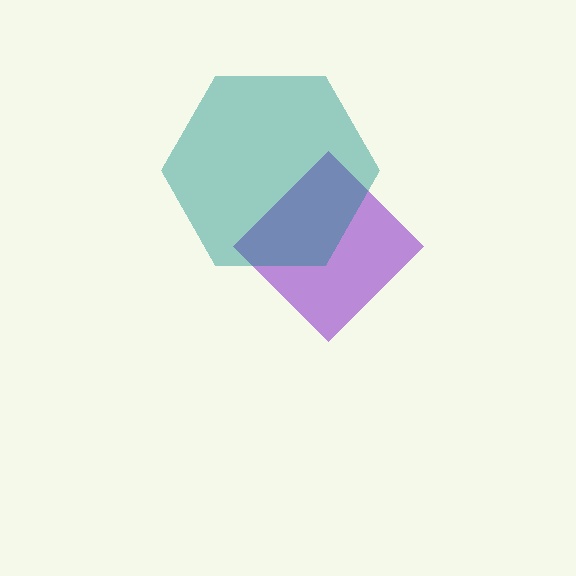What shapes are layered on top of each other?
The layered shapes are: a purple diamond, a teal hexagon.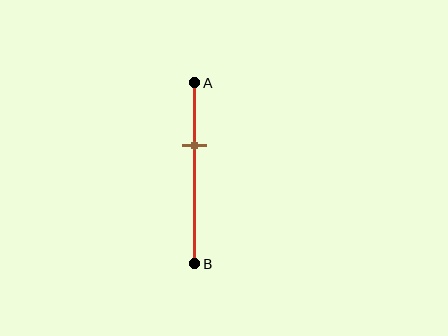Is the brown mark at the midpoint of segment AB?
No, the mark is at about 35% from A, not at the 50% midpoint.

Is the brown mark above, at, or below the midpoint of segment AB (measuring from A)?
The brown mark is above the midpoint of segment AB.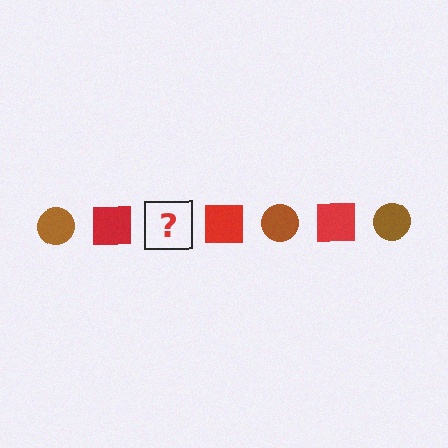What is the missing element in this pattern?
The missing element is a brown circle.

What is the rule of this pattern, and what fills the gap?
The rule is that the pattern alternates between brown circle and red square. The gap should be filled with a brown circle.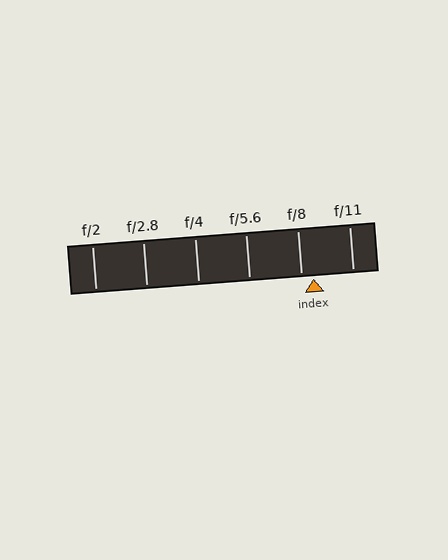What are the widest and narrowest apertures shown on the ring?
The widest aperture shown is f/2 and the narrowest is f/11.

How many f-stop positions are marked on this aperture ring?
There are 6 f-stop positions marked.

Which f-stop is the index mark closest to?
The index mark is closest to f/8.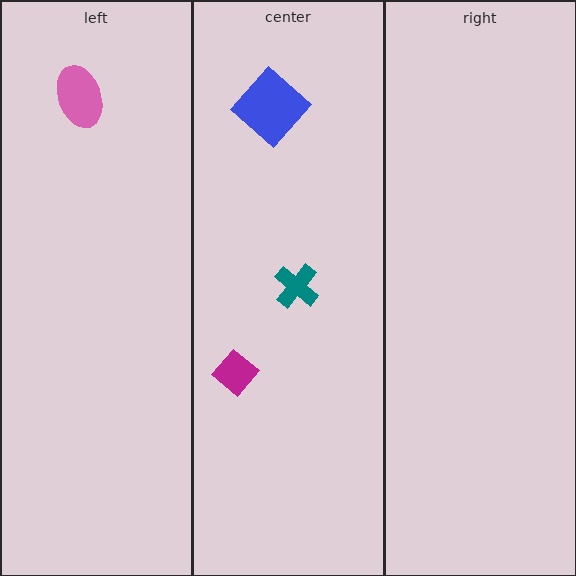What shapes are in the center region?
The magenta diamond, the teal cross, the blue diamond.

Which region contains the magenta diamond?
The center region.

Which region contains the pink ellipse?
The left region.